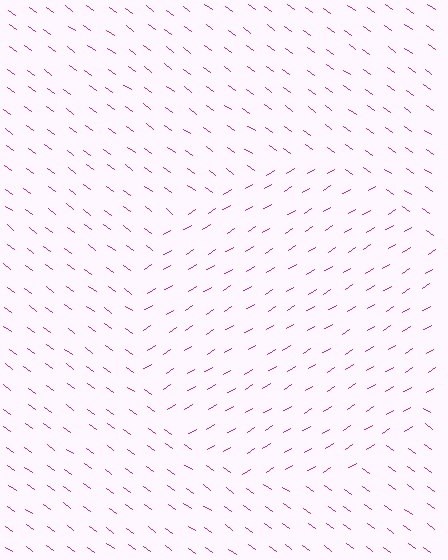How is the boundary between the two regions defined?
The boundary is defined purely by a change in line orientation (approximately 67 degrees difference). All lines are the same color and thickness.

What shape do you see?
I see a circle.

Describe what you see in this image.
The image is filled with small magenta line segments. A circle region in the image has lines oriented differently from the surrounding lines, creating a visible texture boundary.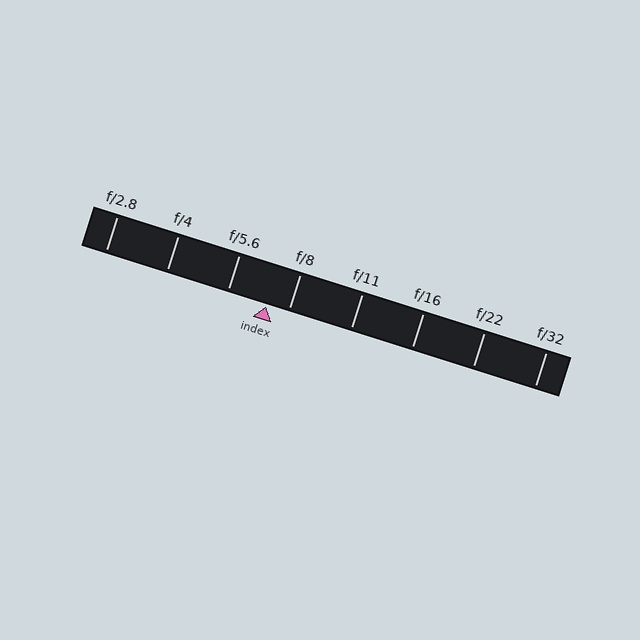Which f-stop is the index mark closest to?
The index mark is closest to f/8.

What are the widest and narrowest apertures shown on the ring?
The widest aperture shown is f/2.8 and the narrowest is f/32.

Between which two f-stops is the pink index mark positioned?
The index mark is between f/5.6 and f/8.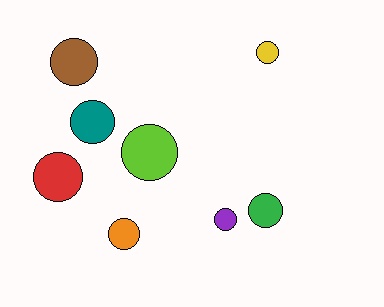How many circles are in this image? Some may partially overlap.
There are 8 circles.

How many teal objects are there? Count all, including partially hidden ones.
There is 1 teal object.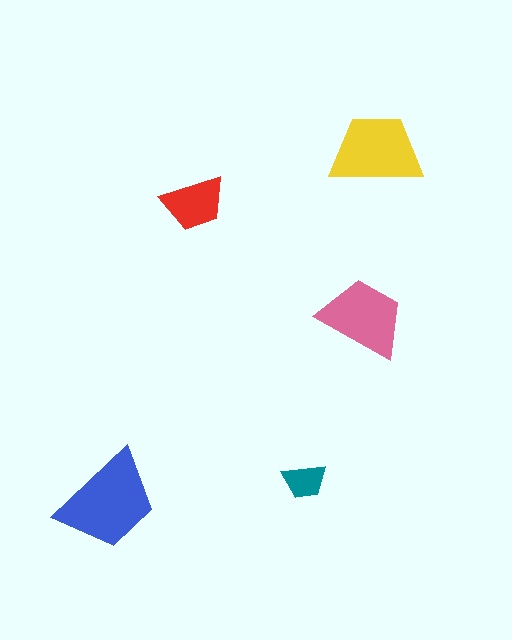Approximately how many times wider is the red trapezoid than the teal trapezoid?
About 1.5 times wider.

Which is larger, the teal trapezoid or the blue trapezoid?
The blue one.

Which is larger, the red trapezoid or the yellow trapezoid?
The yellow one.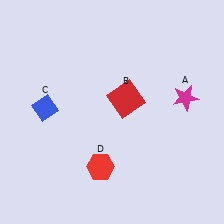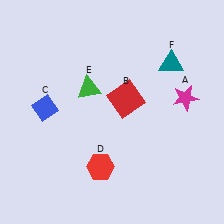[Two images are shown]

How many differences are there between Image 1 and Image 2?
There are 2 differences between the two images.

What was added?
A green triangle (E), a teal triangle (F) were added in Image 2.